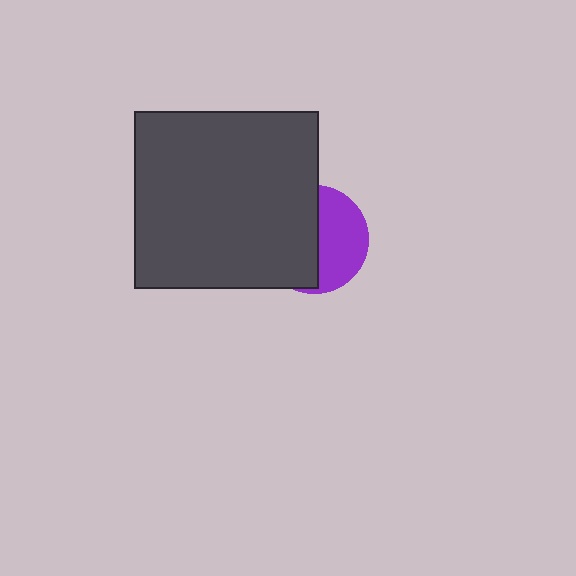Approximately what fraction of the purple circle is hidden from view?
Roughly 55% of the purple circle is hidden behind the dark gray rectangle.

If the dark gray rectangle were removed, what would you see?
You would see the complete purple circle.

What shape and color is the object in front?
The object in front is a dark gray rectangle.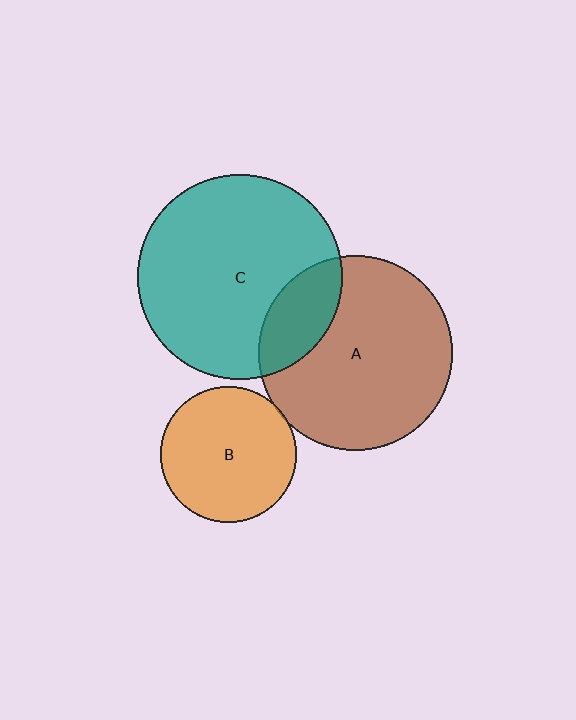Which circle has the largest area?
Circle C (teal).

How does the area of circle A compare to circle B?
Approximately 2.1 times.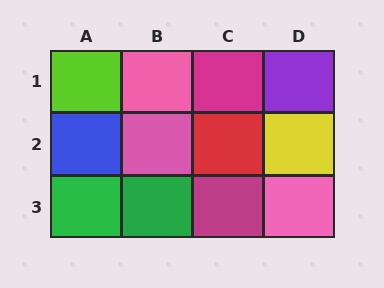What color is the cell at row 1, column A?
Lime.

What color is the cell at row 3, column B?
Green.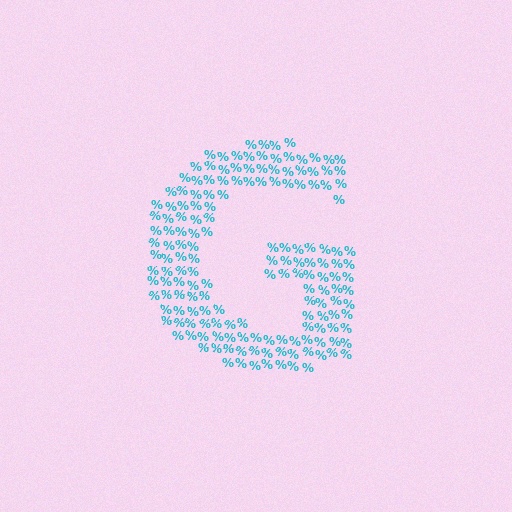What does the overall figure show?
The overall figure shows the letter G.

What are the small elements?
The small elements are percent signs.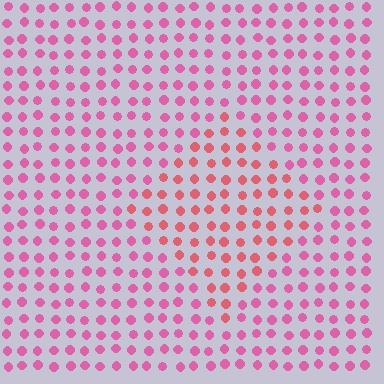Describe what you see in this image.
The image is filled with small pink elements in a uniform arrangement. A diamond-shaped region is visible where the elements are tinted to a slightly different hue, forming a subtle color boundary.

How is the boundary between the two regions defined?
The boundary is defined purely by a slight shift in hue (about 26 degrees). Spacing, size, and orientation are identical on both sides.